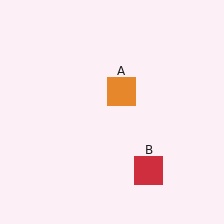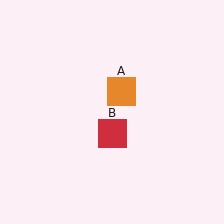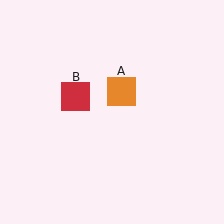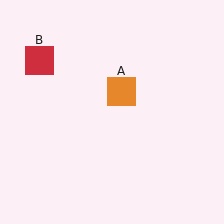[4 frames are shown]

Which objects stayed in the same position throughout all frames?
Orange square (object A) remained stationary.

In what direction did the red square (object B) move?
The red square (object B) moved up and to the left.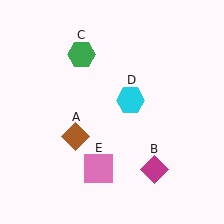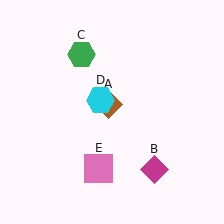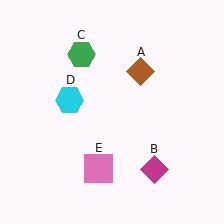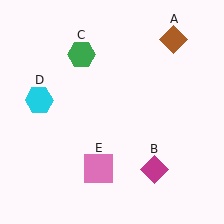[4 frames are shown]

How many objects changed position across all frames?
2 objects changed position: brown diamond (object A), cyan hexagon (object D).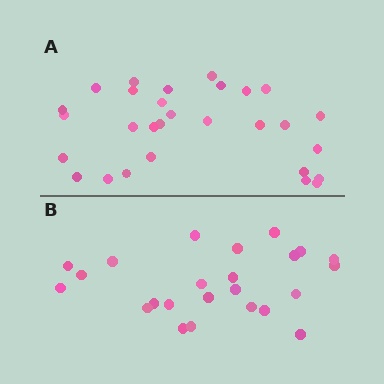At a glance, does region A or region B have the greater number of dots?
Region A (the top region) has more dots.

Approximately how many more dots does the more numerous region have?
Region A has about 5 more dots than region B.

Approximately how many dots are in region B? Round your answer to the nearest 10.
About 20 dots. (The exact count is 24, which rounds to 20.)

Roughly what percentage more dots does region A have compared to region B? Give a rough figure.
About 20% more.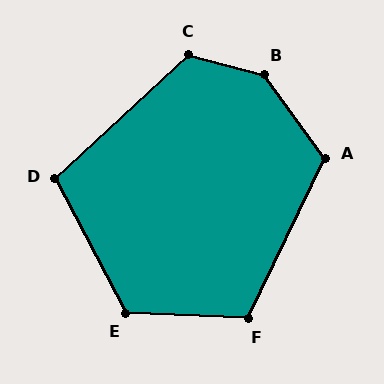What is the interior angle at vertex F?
Approximately 114 degrees (obtuse).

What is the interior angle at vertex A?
Approximately 118 degrees (obtuse).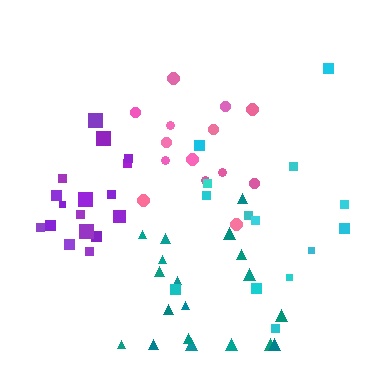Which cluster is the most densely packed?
Purple.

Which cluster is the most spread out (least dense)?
Cyan.